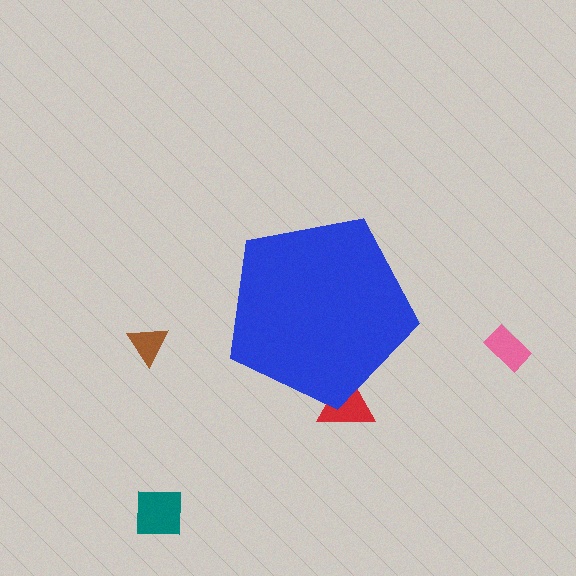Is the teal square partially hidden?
No, the teal square is fully visible.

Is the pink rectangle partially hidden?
No, the pink rectangle is fully visible.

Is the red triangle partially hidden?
Yes, the red triangle is partially hidden behind the blue pentagon.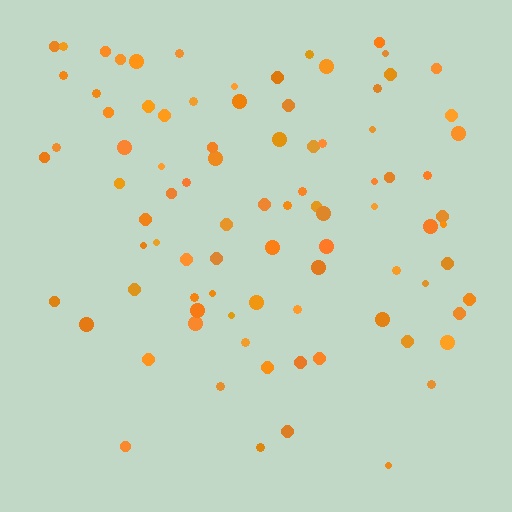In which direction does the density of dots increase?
From bottom to top, with the top side densest.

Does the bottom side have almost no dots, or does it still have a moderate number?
Still a moderate number, just noticeably fewer than the top.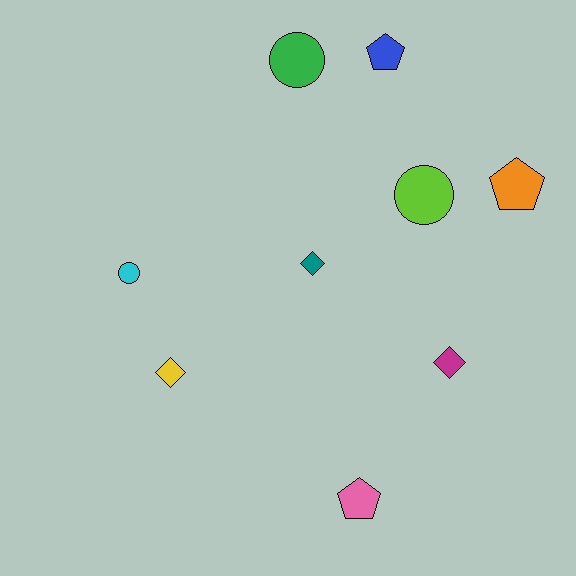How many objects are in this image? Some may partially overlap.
There are 9 objects.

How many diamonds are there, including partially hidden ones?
There are 3 diamonds.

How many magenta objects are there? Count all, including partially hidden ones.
There is 1 magenta object.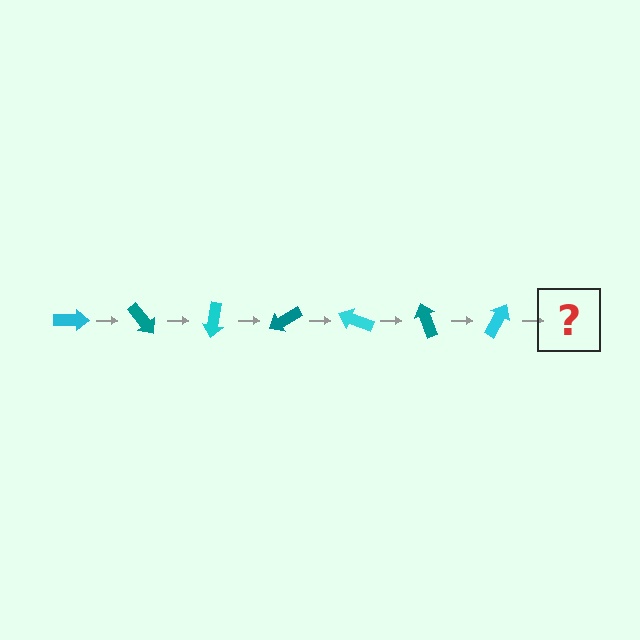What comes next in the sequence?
The next element should be a teal arrow, rotated 350 degrees from the start.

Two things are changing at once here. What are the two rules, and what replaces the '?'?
The two rules are that it rotates 50 degrees each step and the color cycles through cyan and teal. The '?' should be a teal arrow, rotated 350 degrees from the start.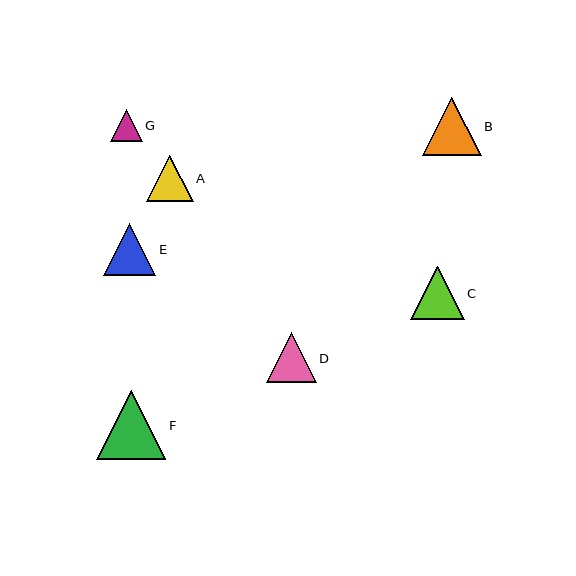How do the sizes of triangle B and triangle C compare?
Triangle B and triangle C are approximately the same size.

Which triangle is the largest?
Triangle F is the largest with a size of approximately 69 pixels.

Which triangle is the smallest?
Triangle G is the smallest with a size of approximately 32 pixels.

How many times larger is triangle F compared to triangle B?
Triangle F is approximately 1.2 times the size of triangle B.